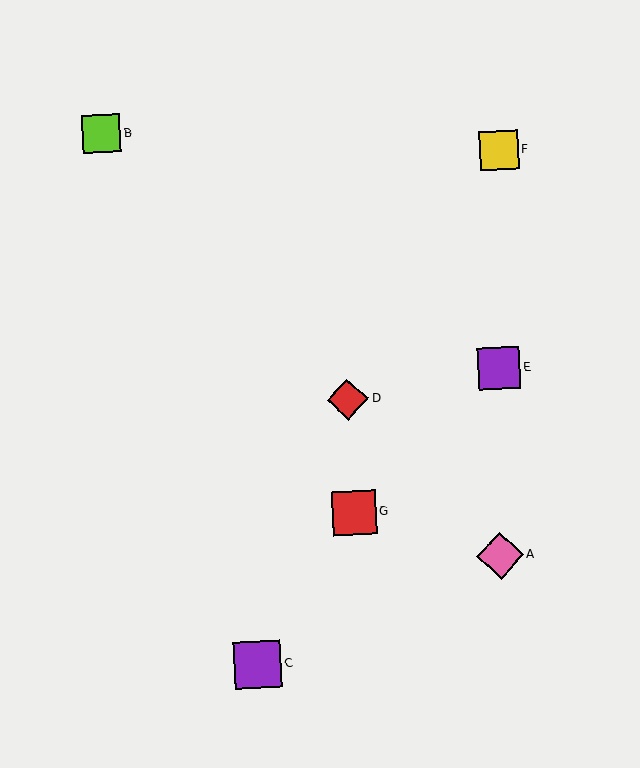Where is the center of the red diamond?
The center of the red diamond is at (348, 399).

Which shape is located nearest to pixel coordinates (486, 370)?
The purple square (labeled E) at (499, 368) is nearest to that location.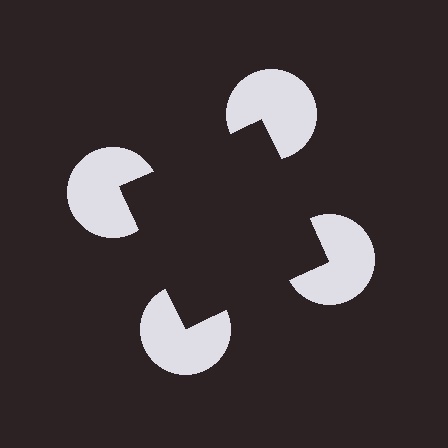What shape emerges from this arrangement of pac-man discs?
An illusory square — its edges are inferred from the aligned wedge cuts in the pac-man discs, not physically drawn.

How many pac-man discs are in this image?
There are 4 — one at each vertex of the illusory square.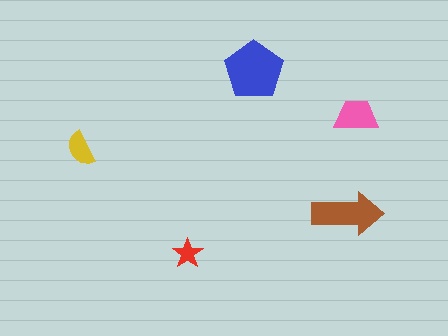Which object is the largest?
The blue pentagon.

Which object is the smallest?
The red star.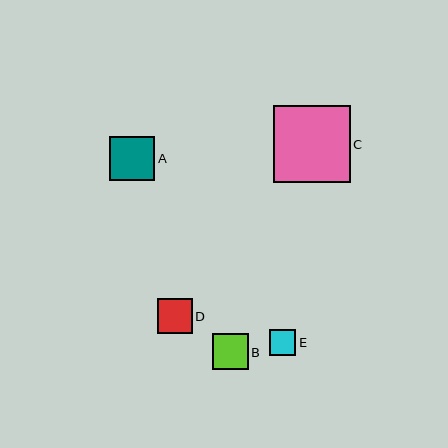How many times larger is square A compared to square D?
Square A is approximately 1.3 times the size of square D.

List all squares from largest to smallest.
From largest to smallest: C, A, B, D, E.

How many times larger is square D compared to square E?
Square D is approximately 1.3 times the size of square E.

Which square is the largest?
Square C is the largest with a size of approximately 77 pixels.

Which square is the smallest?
Square E is the smallest with a size of approximately 26 pixels.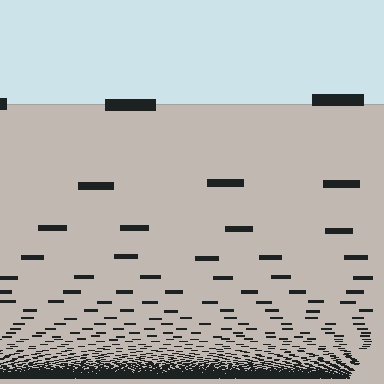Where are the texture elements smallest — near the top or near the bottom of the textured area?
Near the bottom.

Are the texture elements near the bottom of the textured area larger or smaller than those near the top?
Smaller. The gradient is inverted — elements near the bottom are smaller and denser.